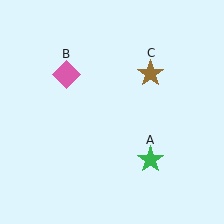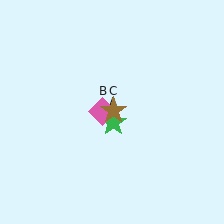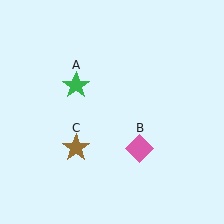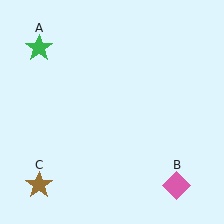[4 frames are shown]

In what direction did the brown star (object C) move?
The brown star (object C) moved down and to the left.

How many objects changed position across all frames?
3 objects changed position: green star (object A), pink diamond (object B), brown star (object C).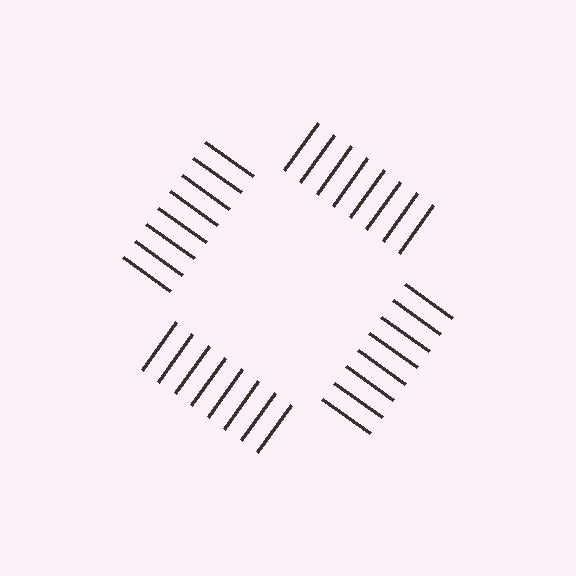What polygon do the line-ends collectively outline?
An illusory square — the line segments terminate on its edges but no continuous stroke is drawn.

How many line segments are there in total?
32 — 8 along each of the 4 edges.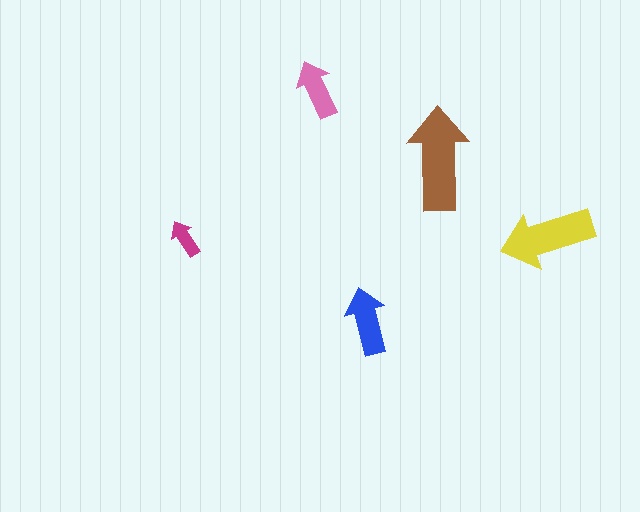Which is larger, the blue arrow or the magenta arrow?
The blue one.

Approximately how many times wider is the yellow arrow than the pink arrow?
About 1.5 times wider.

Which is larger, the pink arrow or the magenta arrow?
The pink one.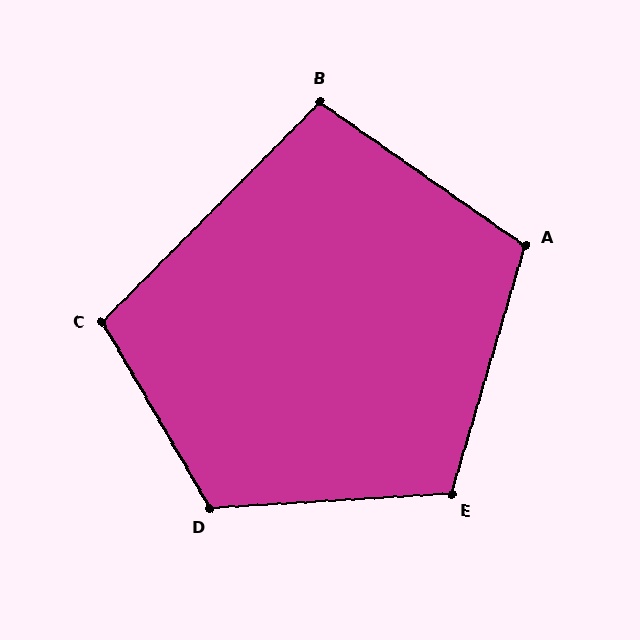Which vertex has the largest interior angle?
D, at approximately 117 degrees.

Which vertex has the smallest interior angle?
B, at approximately 100 degrees.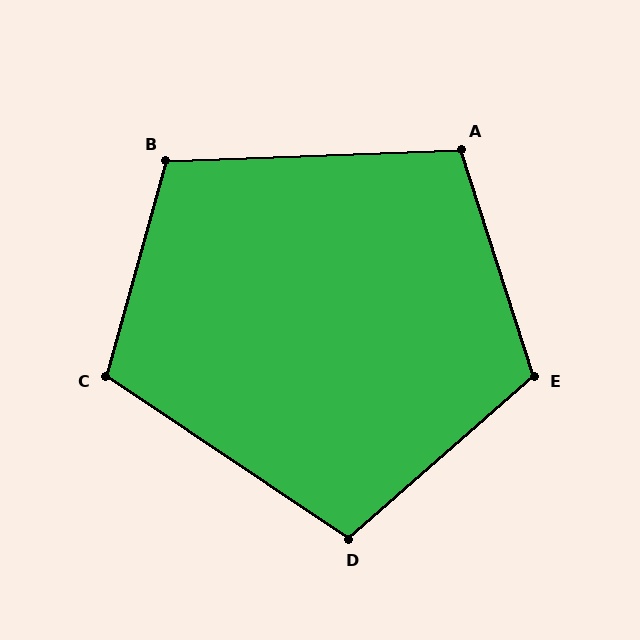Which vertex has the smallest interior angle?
D, at approximately 105 degrees.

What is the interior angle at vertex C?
Approximately 108 degrees (obtuse).